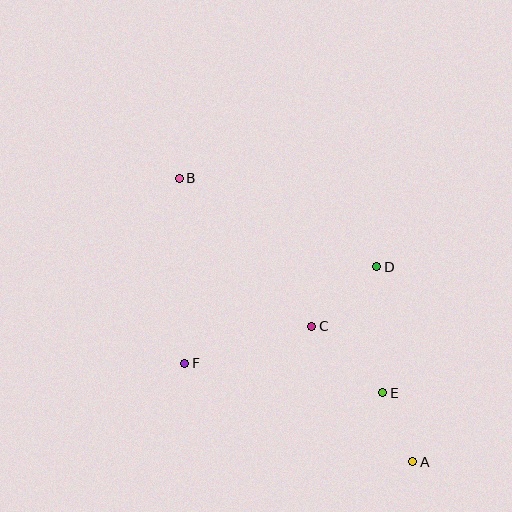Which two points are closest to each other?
Points A and E are closest to each other.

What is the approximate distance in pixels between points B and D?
The distance between B and D is approximately 216 pixels.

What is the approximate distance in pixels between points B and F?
The distance between B and F is approximately 185 pixels.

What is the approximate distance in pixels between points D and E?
The distance between D and E is approximately 126 pixels.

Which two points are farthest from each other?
Points A and B are farthest from each other.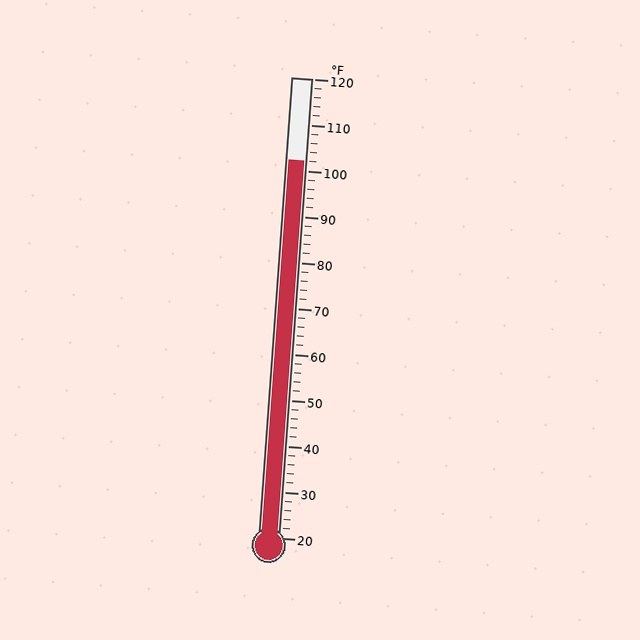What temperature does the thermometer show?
The thermometer shows approximately 102°F.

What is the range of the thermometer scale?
The thermometer scale ranges from 20°F to 120°F.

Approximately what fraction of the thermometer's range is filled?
The thermometer is filled to approximately 80% of its range.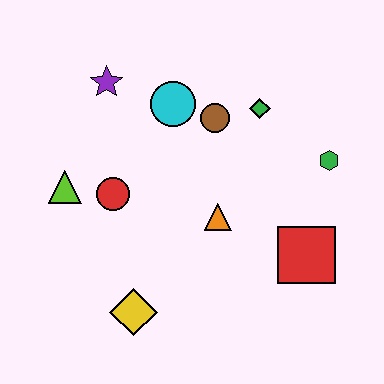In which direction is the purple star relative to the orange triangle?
The purple star is above the orange triangle.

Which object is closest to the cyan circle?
The brown circle is closest to the cyan circle.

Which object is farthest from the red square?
The purple star is farthest from the red square.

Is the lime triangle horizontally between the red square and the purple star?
No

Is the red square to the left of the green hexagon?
Yes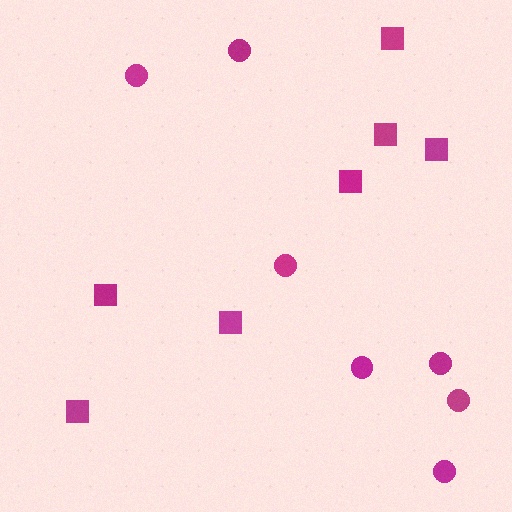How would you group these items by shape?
There are 2 groups: one group of squares (7) and one group of circles (7).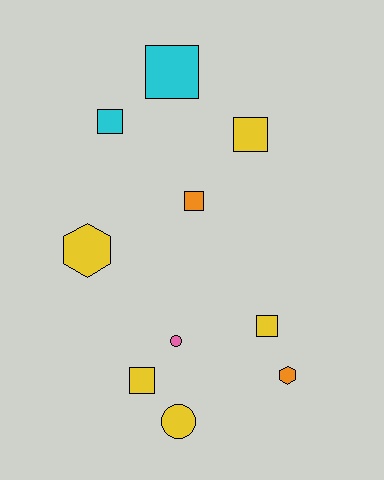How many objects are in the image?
There are 10 objects.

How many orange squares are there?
There is 1 orange square.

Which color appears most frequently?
Yellow, with 5 objects.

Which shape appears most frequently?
Square, with 6 objects.